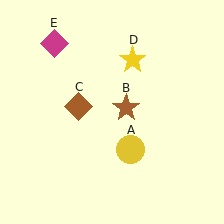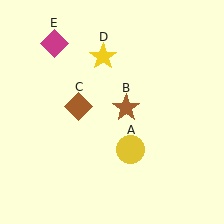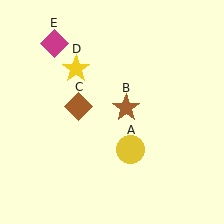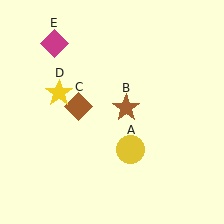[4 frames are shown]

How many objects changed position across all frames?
1 object changed position: yellow star (object D).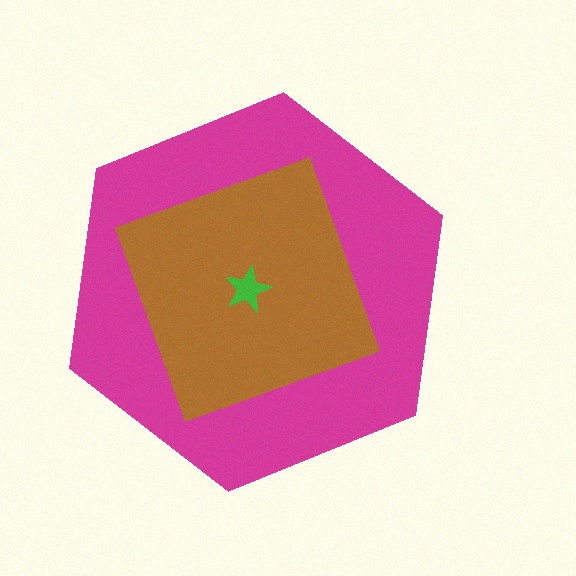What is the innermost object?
The green star.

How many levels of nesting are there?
3.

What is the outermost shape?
The magenta hexagon.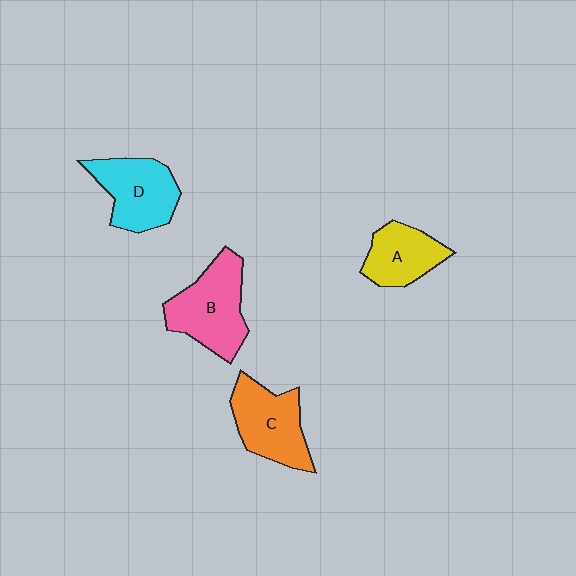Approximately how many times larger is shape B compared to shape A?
Approximately 1.4 times.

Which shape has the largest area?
Shape B (pink).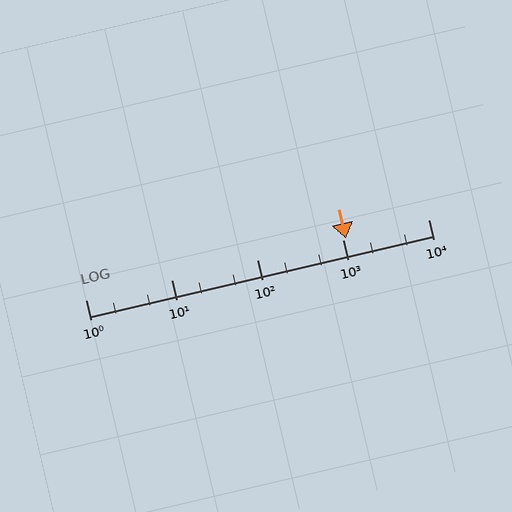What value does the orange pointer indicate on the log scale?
The pointer indicates approximately 1100.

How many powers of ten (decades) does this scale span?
The scale spans 4 decades, from 1 to 10000.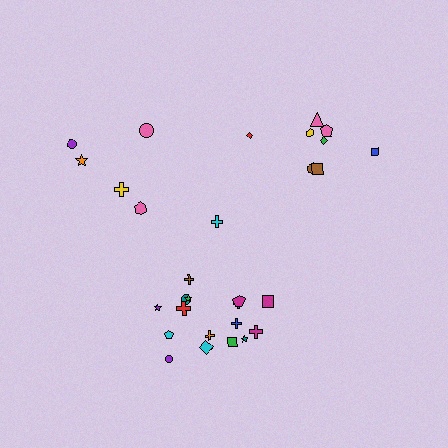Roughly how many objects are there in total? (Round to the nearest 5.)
Roughly 30 objects in total.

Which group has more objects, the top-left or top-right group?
The top-right group.